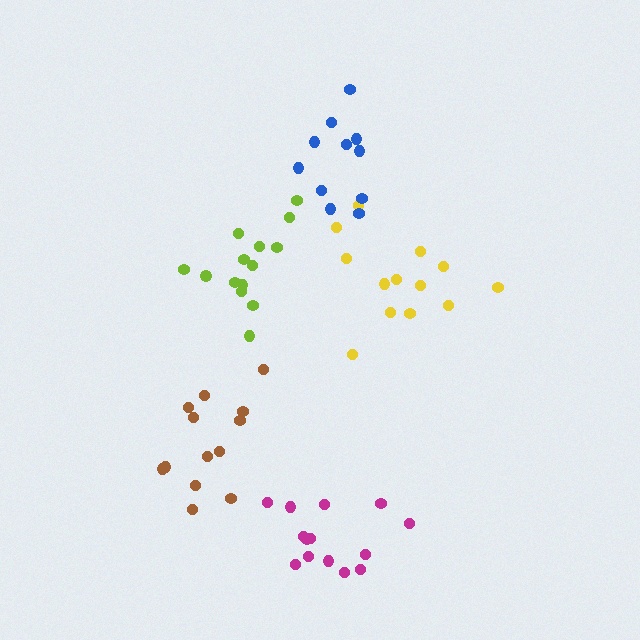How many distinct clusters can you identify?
There are 5 distinct clusters.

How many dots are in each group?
Group 1: 13 dots, Group 2: 14 dots, Group 3: 13 dots, Group 4: 14 dots, Group 5: 11 dots (65 total).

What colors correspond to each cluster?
The clusters are colored: yellow, magenta, brown, lime, blue.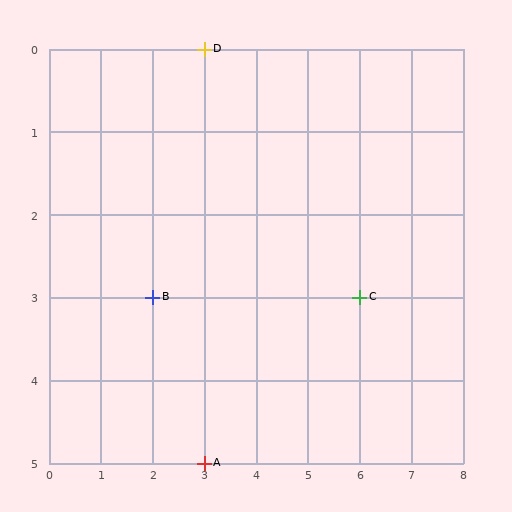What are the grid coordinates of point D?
Point D is at grid coordinates (3, 0).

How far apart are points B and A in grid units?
Points B and A are 1 column and 2 rows apart (about 2.2 grid units diagonally).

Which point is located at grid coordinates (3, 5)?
Point A is at (3, 5).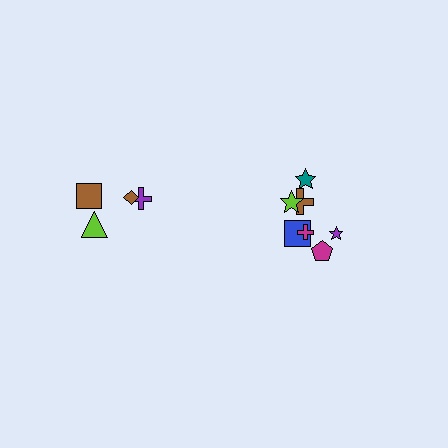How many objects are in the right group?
There are 7 objects.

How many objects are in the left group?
There are 4 objects.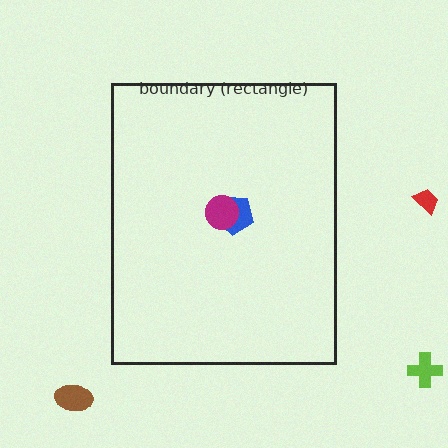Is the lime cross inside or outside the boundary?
Outside.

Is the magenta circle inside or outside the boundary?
Inside.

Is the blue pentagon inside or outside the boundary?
Inside.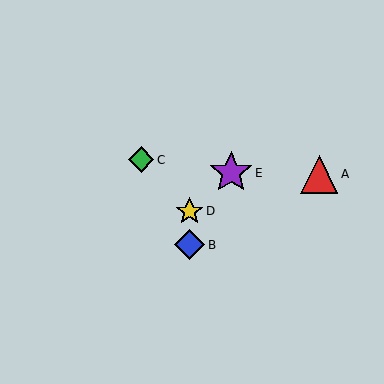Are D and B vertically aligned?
Yes, both are at x≈190.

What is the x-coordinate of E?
Object E is at x≈231.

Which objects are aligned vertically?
Objects B, D are aligned vertically.